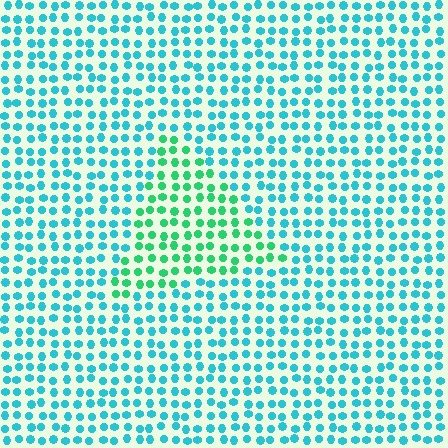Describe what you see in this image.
The image is filled with small cyan elements in a uniform arrangement. A triangle-shaped region is visible where the elements are tinted to a slightly different hue, forming a subtle color boundary.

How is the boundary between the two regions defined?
The boundary is defined purely by a slight shift in hue (about 39 degrees). Spacing, size, and orientation are identical on both sides.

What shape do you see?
I see a triangle.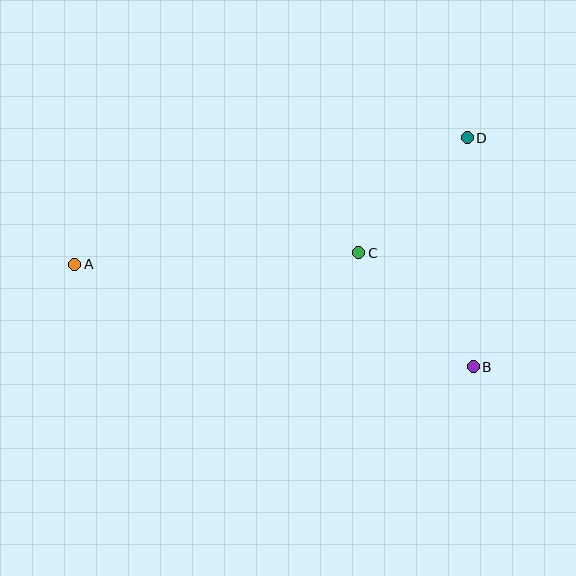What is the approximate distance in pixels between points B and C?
The distance between B and C is approximately 161 pixels.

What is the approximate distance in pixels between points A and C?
The distance between A and C is approximately 284 pixels.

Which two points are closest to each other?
Points C and D are closest to each other.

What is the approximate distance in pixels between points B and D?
The distance between B and D is approximately 229 pixels.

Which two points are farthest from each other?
Points A and D are farthest from each other.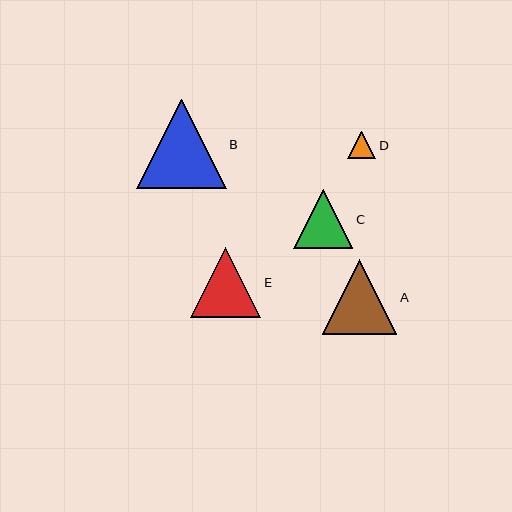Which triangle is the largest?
Triangle B is the largest with a size of approximately 89 pixels.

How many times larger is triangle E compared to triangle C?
Triangle E is approximately 1.2 times the size of triangle C.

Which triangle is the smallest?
Triangle D is the smallest with a size of approximately 28 pixels.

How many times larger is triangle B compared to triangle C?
Triangle B is approximately 1.5 times the size of triangle C.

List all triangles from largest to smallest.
From largest to smallest: B, A, E, C, D.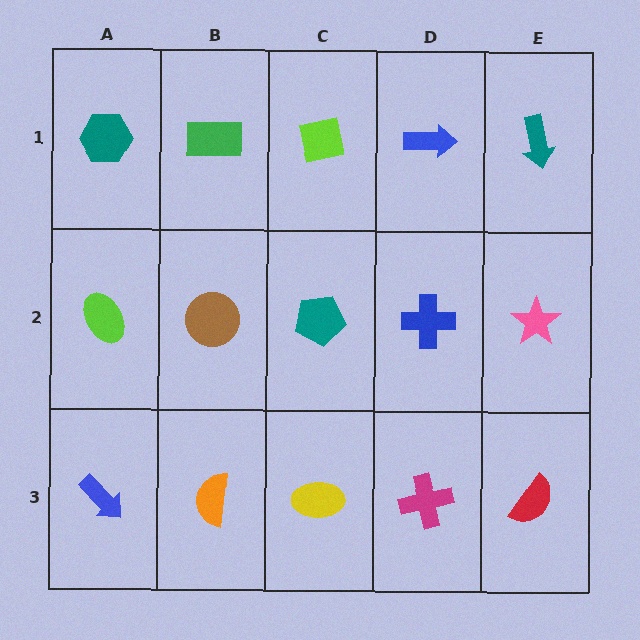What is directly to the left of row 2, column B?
A lime ellipse.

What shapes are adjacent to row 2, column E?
A teal arrow (row 1, column E), a red semicircle (row 3, column E), a blue cross (row 2, column D).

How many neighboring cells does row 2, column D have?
4.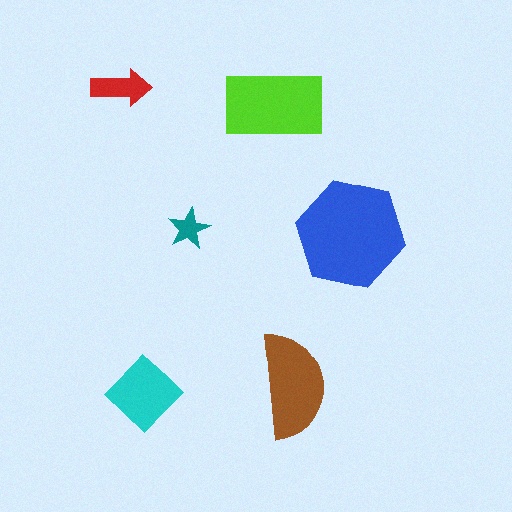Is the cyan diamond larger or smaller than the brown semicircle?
Smaller.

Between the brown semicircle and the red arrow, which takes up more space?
The brown semicircle.